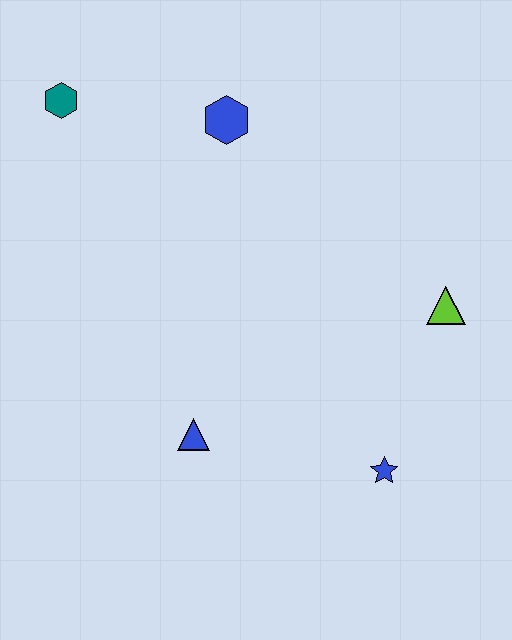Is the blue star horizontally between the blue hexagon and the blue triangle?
No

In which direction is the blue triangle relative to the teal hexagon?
The blue triangle is below the teal hexagon.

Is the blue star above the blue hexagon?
No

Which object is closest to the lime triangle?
The blue star is closest to the lime triangle.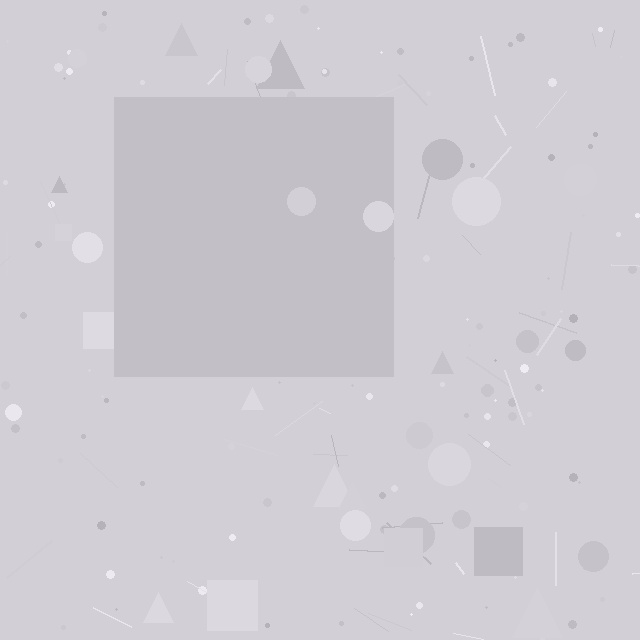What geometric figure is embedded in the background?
A square is embedded in the background.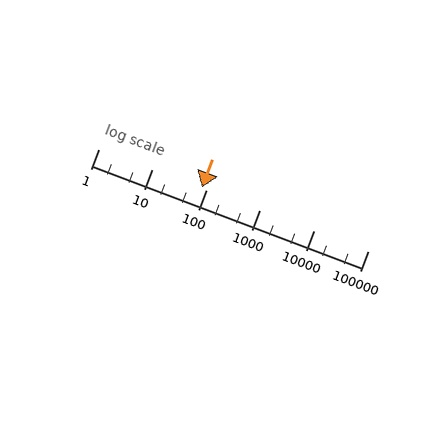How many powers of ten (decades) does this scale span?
The scale spans 5 decades, from 1 to 100000.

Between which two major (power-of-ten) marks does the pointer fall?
The pointer is between 10 and 100.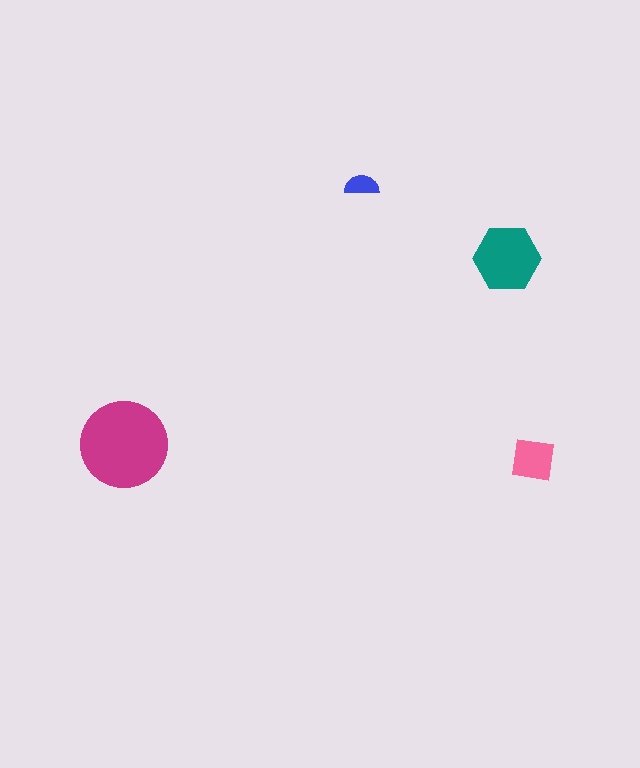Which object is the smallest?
The blue semicircle.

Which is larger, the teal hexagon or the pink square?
The teal hexagon.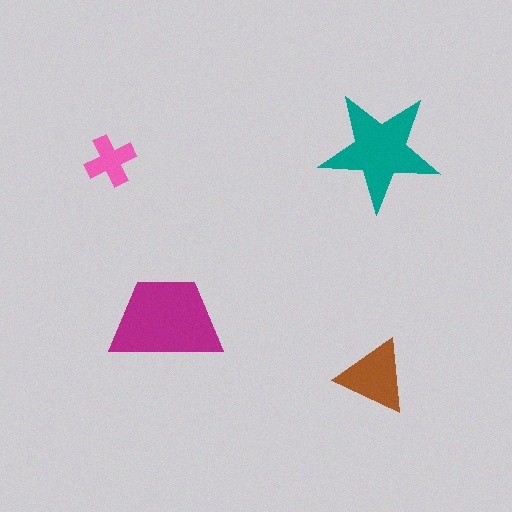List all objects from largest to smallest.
The magenta trapezoid, the teal star, the brown triangle, the pink cross.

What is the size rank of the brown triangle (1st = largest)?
3rd.